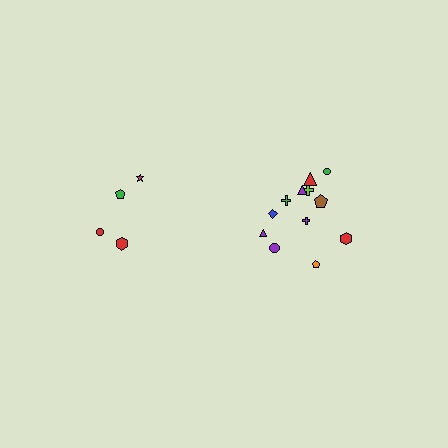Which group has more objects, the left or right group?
The right group.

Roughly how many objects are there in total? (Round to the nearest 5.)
Roughly 15 objects in total.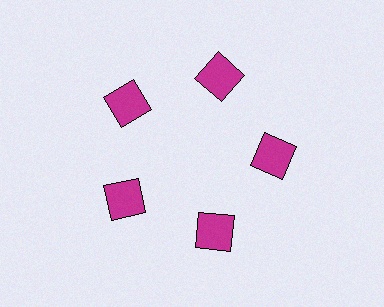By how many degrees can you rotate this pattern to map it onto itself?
The pattern maps onto itself every 72 degrees of rotation.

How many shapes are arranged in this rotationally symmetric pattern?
There are 5 shapes, arranged in 5 groups of 1.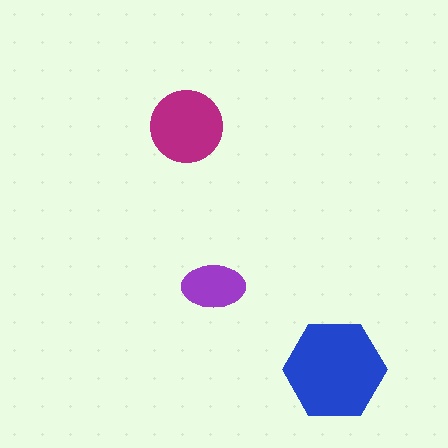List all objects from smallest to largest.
The purple ellipse, the magenta circle, the blue hexagon.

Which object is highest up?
The magenta circle is topmost.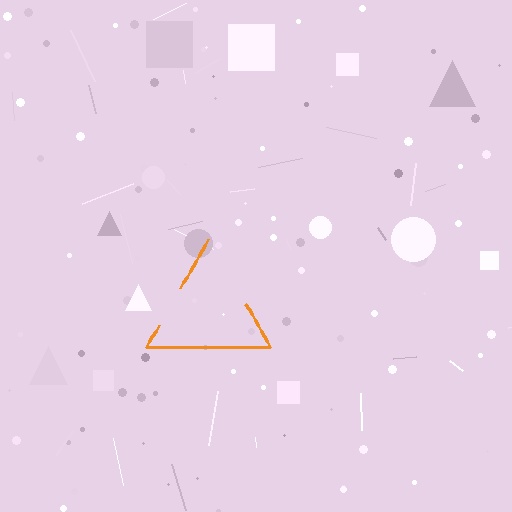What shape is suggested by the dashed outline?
The dashed outline suggests a triangle.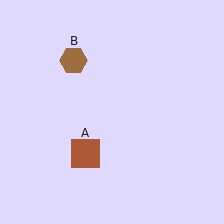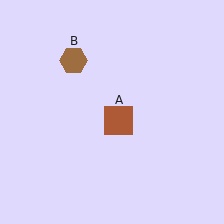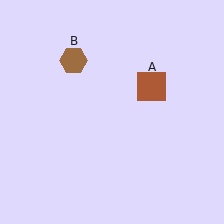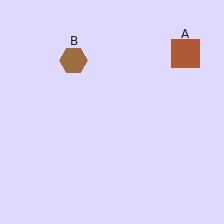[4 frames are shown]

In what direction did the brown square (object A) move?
The brown square (object A) moved up and to the right.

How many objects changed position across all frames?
1 object changed position: brown square (object A).